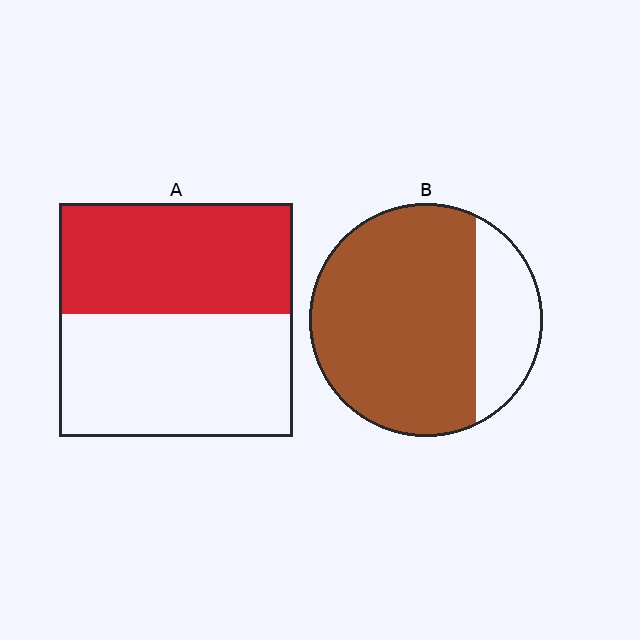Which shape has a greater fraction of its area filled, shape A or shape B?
Shape B.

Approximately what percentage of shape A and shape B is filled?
A is approximately 45% and B is approximately 75%.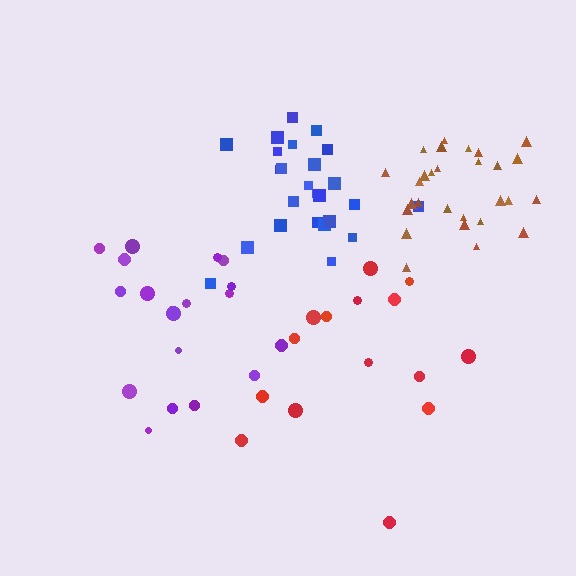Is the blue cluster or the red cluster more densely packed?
Blue.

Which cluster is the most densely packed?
Brown.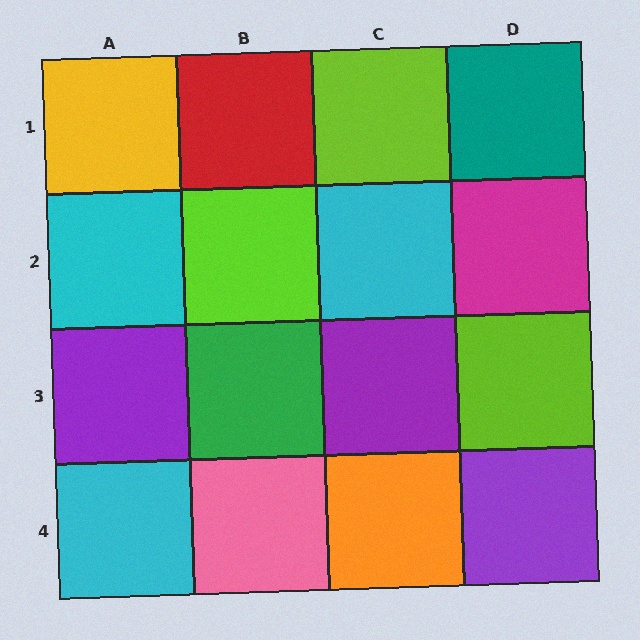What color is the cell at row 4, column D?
Purple.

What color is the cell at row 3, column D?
Lime.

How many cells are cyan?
3 cells are cyan.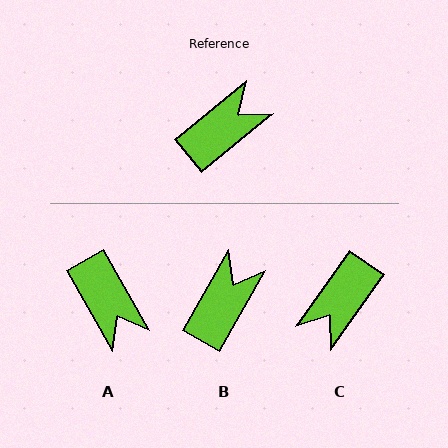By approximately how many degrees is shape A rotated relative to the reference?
Approximately 100 degrees clockwise.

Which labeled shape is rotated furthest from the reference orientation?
C, about 165 degrees away.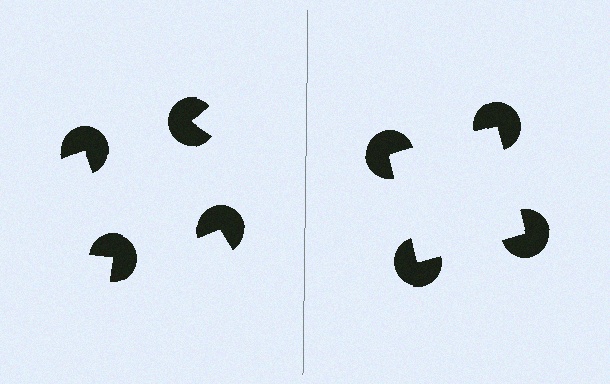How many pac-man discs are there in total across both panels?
8 — 4 on each side.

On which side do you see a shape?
An illusory square appears on the right side. On the left side the wedge cuts are rotated, so no coherent shape forms.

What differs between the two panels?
The pac-man discs are positioned identically on both sides; only the wedge orientations differ. On the right they align to a square; on the left they are misaligned.